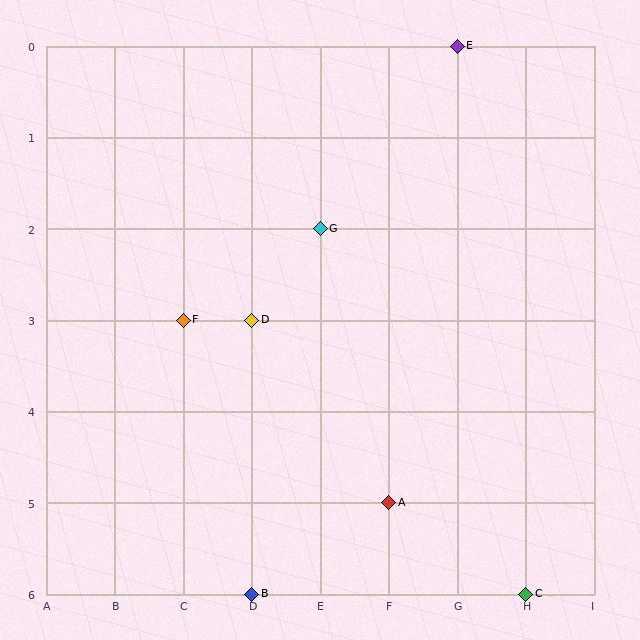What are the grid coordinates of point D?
Point D is at grid coordinates (D, 3).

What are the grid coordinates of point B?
Point B is at grid coordinates (D, 6).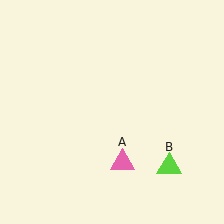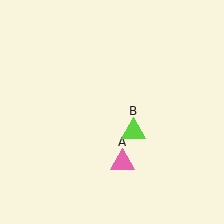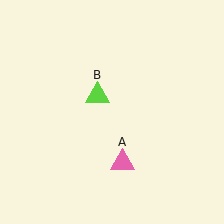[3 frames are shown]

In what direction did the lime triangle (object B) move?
The lime triangle (object B) moved up and to the left.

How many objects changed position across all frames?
1 object changed position: lime triangle (object B).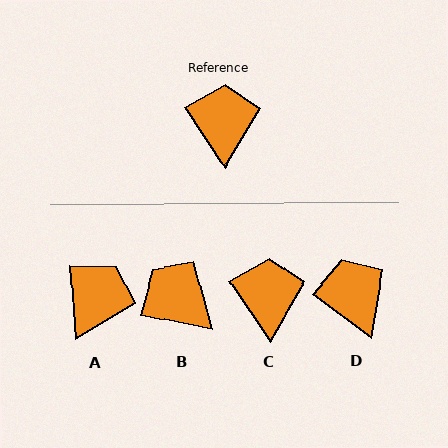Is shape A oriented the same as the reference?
No, it is off by about 30 degrees.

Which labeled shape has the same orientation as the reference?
C.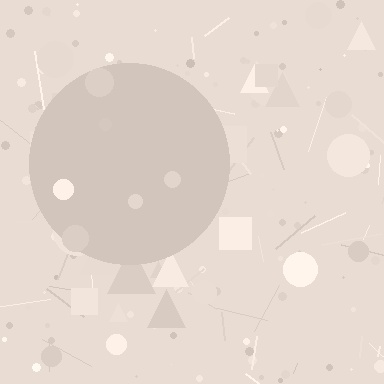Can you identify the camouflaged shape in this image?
The camouflaged shape is a circle.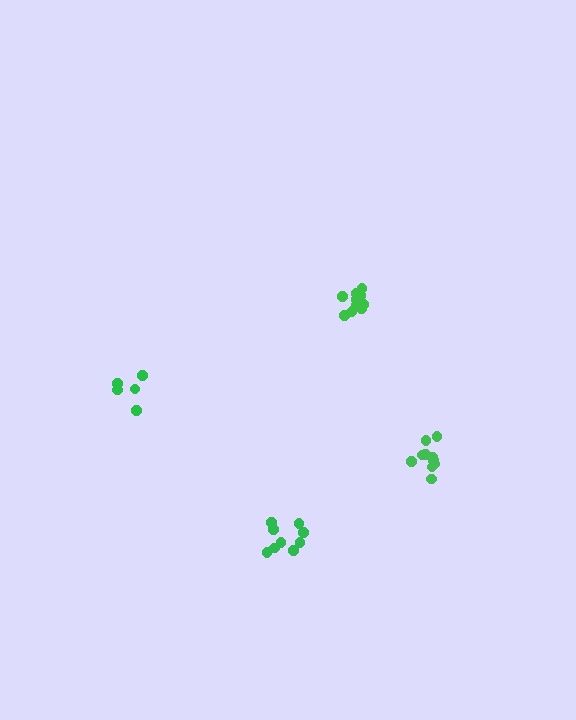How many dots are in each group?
Group 1: 9 dots, Group 2: 10 dots, Group 3: 10 dots, Group 4: 5 dots (34 total).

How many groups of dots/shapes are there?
There are 4 groups.